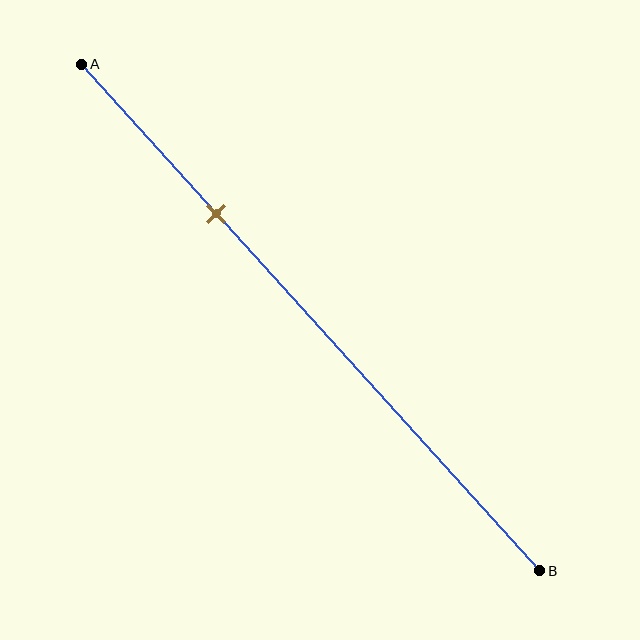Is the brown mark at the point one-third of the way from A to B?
No, the mark is at about 30% from A, not at the 33% one-third point.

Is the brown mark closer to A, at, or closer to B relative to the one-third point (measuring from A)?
The brown mark is closer to point A than the one-third point of segment AB.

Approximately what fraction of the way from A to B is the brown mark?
The brown mark is approximately 30% of the way from A to B.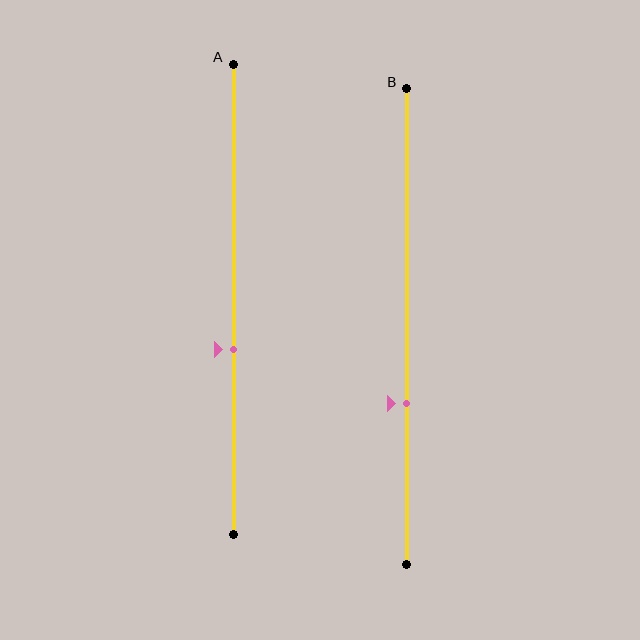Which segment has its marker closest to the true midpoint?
Segment A has its marker closest to the true midpoint.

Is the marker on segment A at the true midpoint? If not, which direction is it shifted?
No, the marker on segment A is shifted downward by about 11% of the segment length.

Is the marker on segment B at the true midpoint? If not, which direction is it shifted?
No, the marker on segment B is shifted downward by about 16% of the segment length.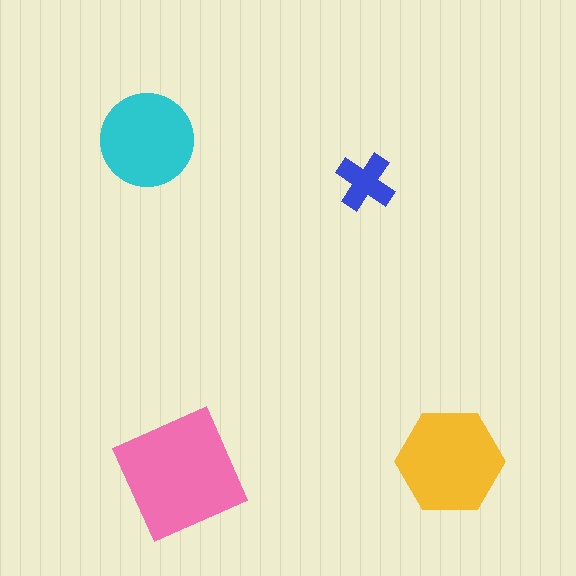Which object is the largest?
The pink square.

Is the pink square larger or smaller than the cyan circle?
Larger.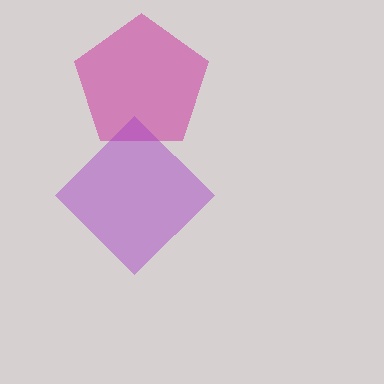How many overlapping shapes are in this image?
There are 2 overlapping shapes in the image.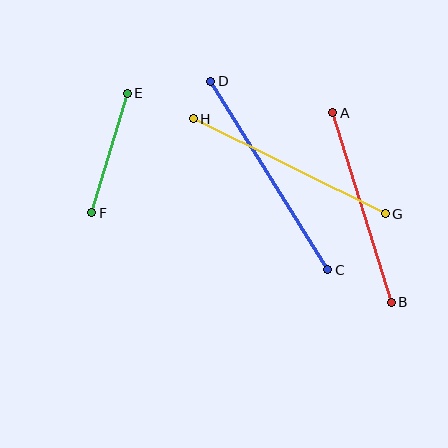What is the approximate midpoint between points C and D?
The midpoint is at approximately (269, 175) pixels.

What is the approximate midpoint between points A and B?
The midpoint is at approximately (362, 207) pixels.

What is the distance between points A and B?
The distance is approximately 198 pixels.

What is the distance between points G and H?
The distance is approximately 214 pixels.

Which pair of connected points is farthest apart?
Points C and D are farthest apart.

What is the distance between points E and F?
The distance is approximately 125 pixels.